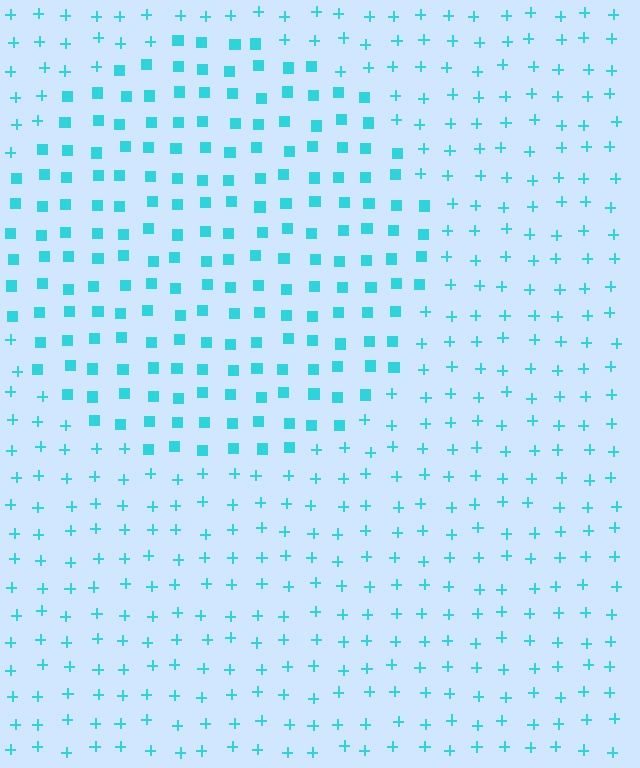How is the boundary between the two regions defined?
The boundary is defined by a change in element shape: squares inside vs. plus signs outside. All elements share the same color and spacing.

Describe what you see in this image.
The image is filled with small cyan elements arranged in a uniform grid. A circle-shaped region contains squares, while the surrounding area contains plus signs. The boundary is defined purely by the change in element shape.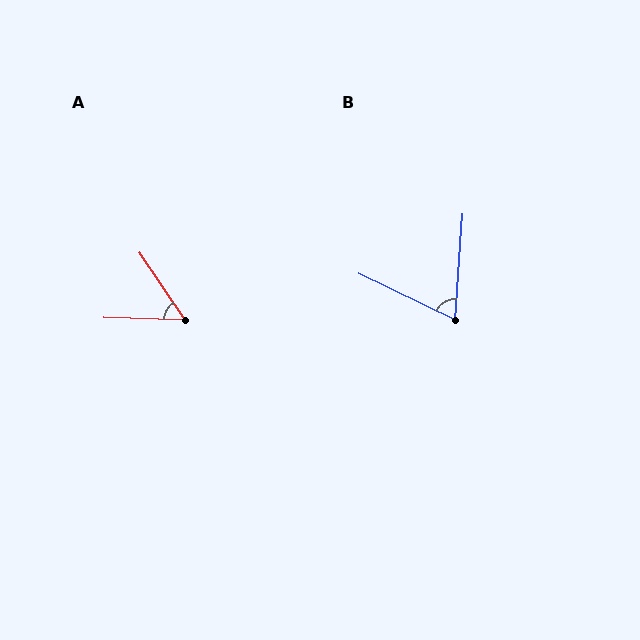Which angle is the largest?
B, at approximately 68 degrees.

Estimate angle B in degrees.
Approximately 68 degrees.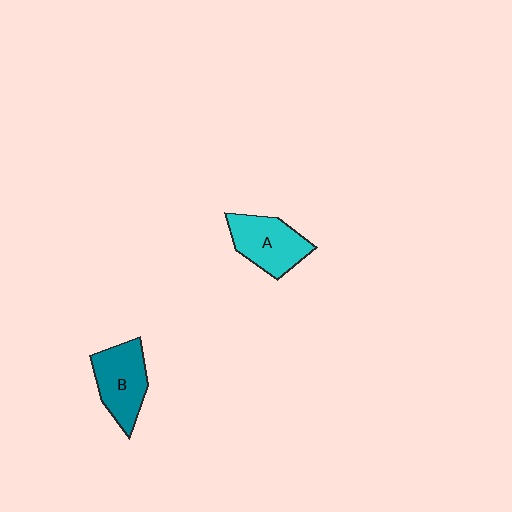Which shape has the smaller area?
Shape A (cyan).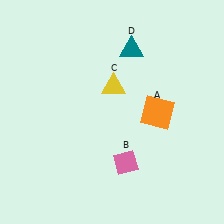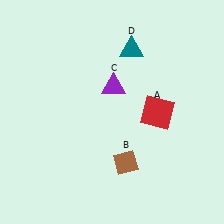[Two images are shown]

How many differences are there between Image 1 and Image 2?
There are 3 differences between the two images.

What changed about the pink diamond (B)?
In Image 1, B is pink. In Image 2, it changed to brown.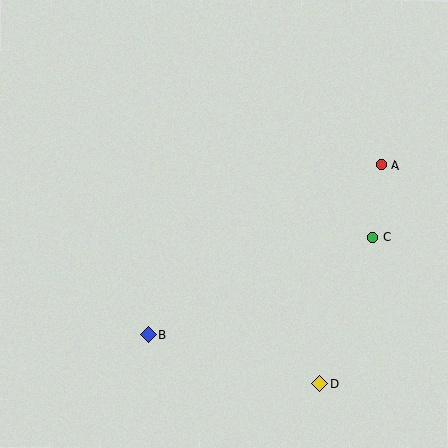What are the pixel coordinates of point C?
Point C is at (373, 237).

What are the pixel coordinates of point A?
Point A is at (382, 165).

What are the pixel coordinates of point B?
Point B is at (148, 335).